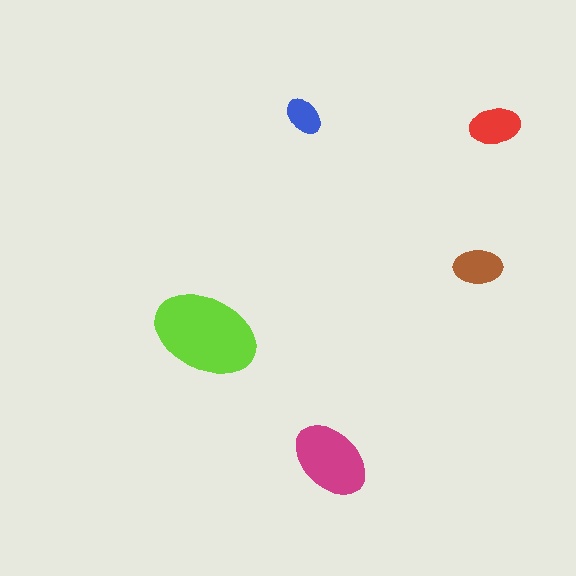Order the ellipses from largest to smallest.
the lime one, the magenta one, the red one, the brown one, the blue one.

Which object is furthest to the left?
The lime ellipse is leftmost.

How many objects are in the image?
There are 5 objects in the image.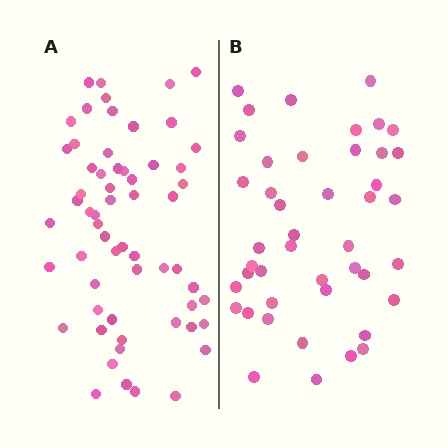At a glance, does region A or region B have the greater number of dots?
Region A (the left region) has more dots.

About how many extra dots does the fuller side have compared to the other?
Region A has approximately 15 more dots than region B.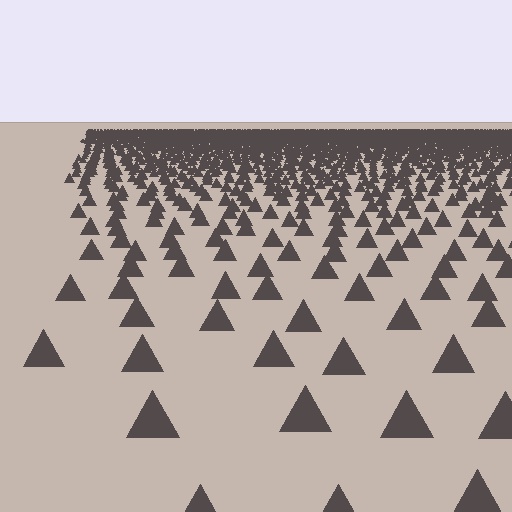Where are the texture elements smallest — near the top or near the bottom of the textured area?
Near the top.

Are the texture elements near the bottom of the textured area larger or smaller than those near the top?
Larger. Near the bottom, elements are closer to the viewer and appear at a bigger on-screen size.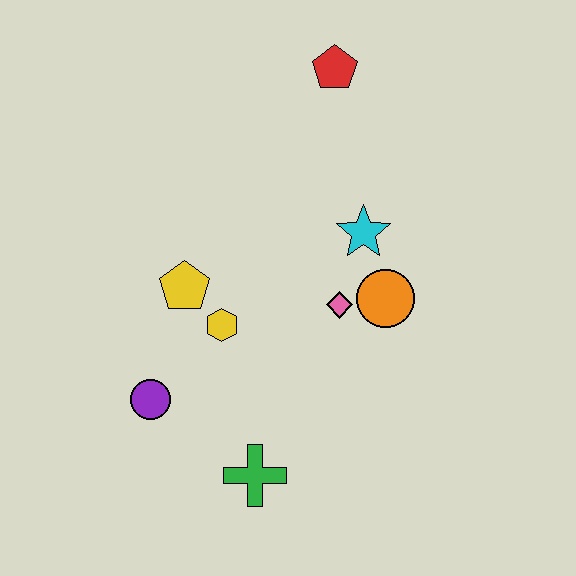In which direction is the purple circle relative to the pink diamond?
The purple circle is to the left of the pink diamond.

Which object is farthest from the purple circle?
The red pentagon is farthest from the purple circle.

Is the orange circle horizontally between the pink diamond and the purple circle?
No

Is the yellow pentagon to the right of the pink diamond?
No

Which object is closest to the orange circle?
The pink diamond is closest to the orange circle.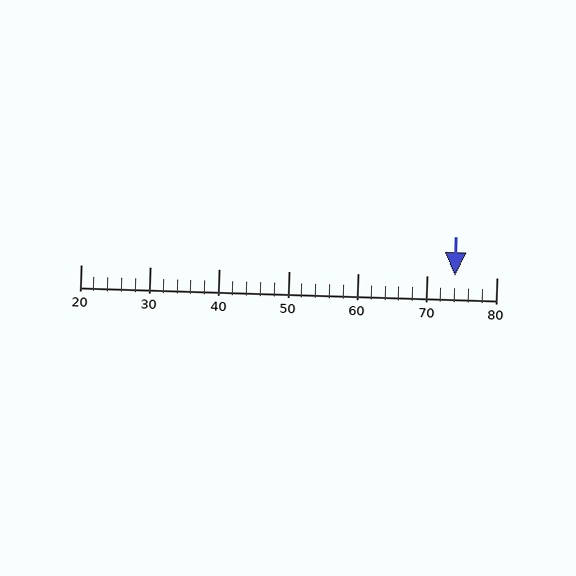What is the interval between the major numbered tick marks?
The major tick marks are spaced 10 units apart.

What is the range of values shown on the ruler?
The ruler shows values from 20 to 80.